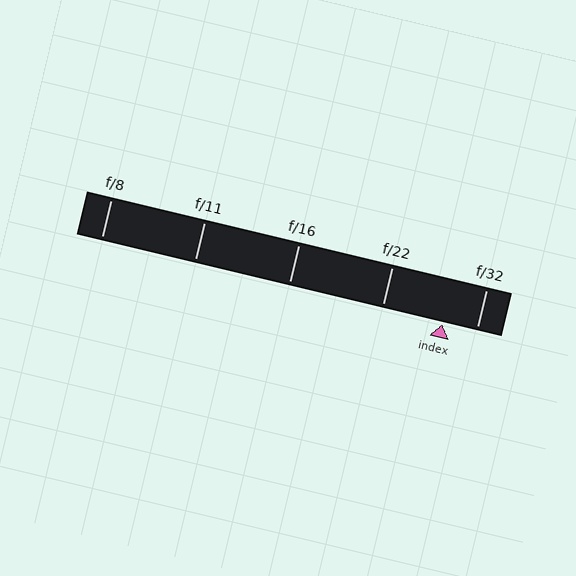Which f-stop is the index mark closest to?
The index mark is closest to f/32.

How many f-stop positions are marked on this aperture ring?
There are 5 f-stop positions marked.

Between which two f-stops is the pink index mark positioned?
The index mark is between f/22 and f/32.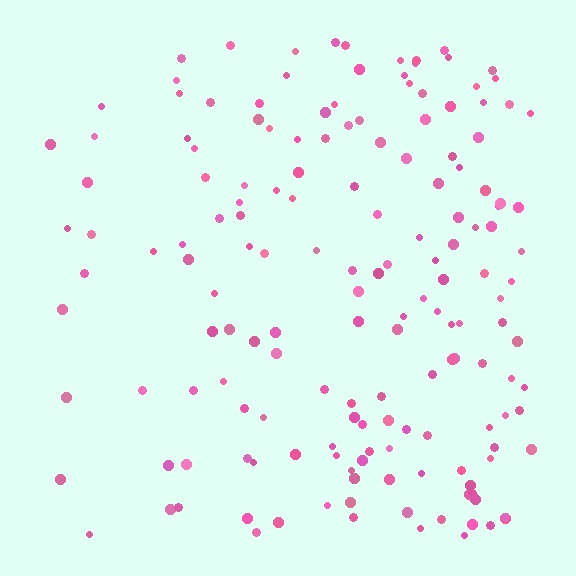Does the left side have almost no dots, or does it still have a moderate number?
Still a moderate number, just noticeably fewer than the right.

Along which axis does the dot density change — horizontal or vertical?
Horizontal.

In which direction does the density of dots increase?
From left to right, with the right side densest.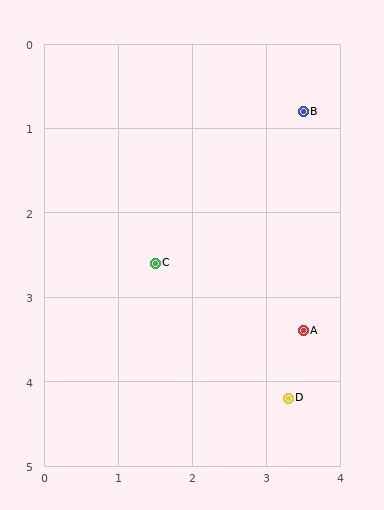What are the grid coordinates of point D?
Point D is at approximately (3.3, 4.2).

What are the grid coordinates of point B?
Point B is at approximately (3.5, 0.8).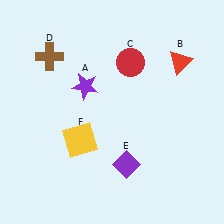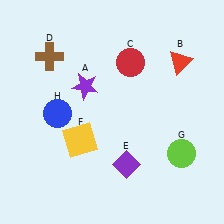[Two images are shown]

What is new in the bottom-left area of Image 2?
A blue circle (H) was added in the bottom-left area of Image 2.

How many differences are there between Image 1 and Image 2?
There are 2 differences between the two images.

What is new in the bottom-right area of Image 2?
A lime circle (G) was added in the bottom-right area of Image 2.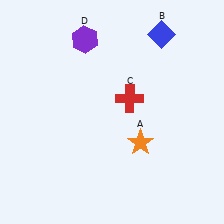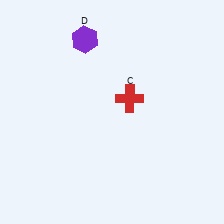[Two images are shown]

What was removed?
The blue diamond (B), the orange star (A) were removed in Image 2.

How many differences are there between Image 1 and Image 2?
There are 2 differences between the two images.